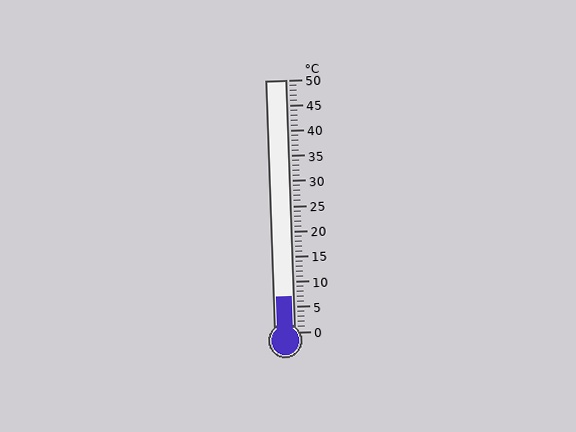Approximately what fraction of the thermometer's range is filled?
The thermometer is filled to approximately 15% of its range.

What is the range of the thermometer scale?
The thermometer scale ranges from 0°C to 50°C.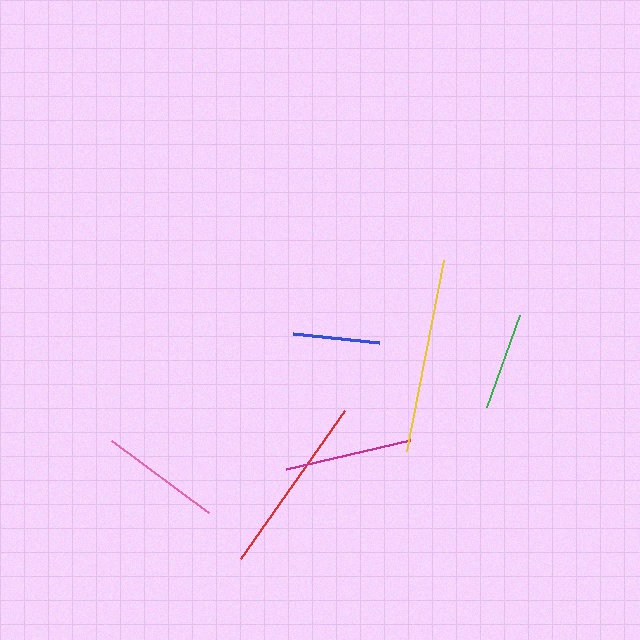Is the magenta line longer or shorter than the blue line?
The magenta line is longer than the blue line.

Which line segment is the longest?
The yellow line is the longest at approximately 195 pixels.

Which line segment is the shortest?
The blue line is the shortest at approximately 86 pixels.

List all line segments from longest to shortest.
From longest to shortest: yellow, red, magenta, pink, green, blue.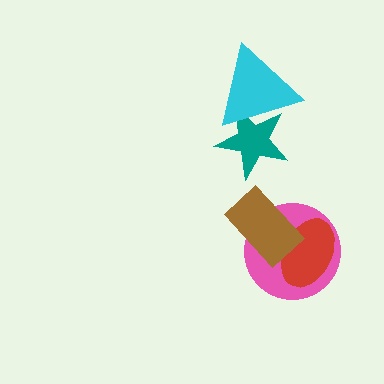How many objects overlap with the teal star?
1 object overlaps with the teal star.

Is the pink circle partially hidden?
Yes, it is partially covered by another shape.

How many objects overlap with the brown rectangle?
2 objects overlap with the brown rectangle.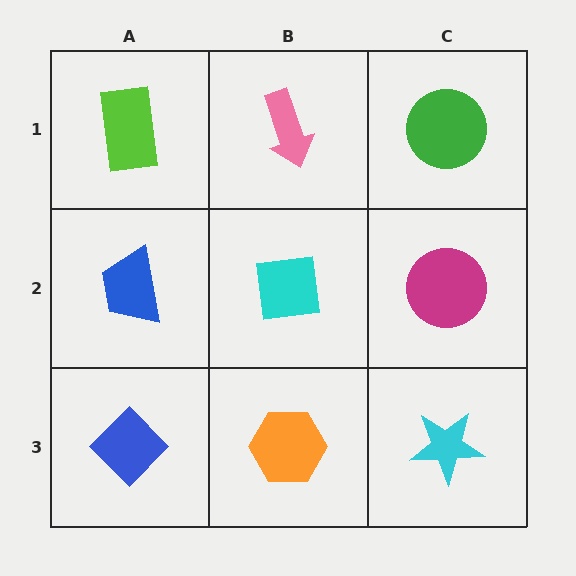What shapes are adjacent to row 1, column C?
A magenta circle (row 2, column C), a pink arrow (row 1, column B).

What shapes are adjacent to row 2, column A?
A lime rectangle (row 1, column A), a blue diamond (row 3, column A), a cyan square (row 2, column B).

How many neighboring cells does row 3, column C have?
2.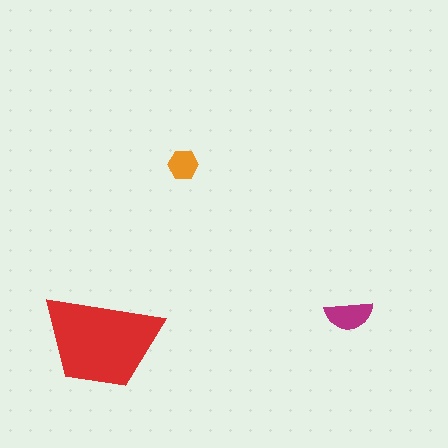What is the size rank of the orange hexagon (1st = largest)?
3rd.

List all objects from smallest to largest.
The orange hexagon, the magenta semicircle, the red trapezoid.